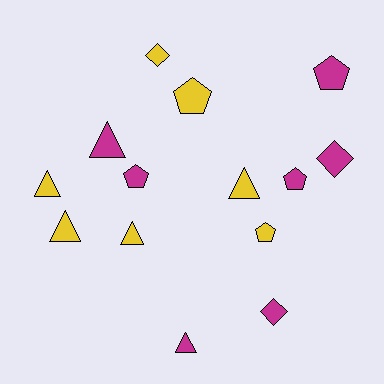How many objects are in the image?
There are 14 objects.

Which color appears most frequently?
Yellow, with 7 objects.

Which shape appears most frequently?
Triangle, with 6 objects.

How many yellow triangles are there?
There are 4 yellow triangles.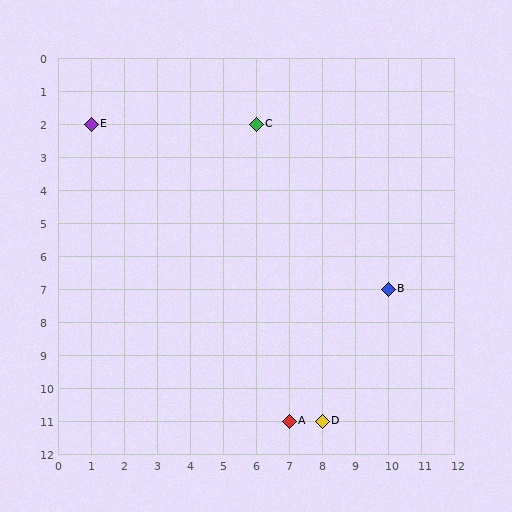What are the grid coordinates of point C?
Point C is at grid coordinates (6, 2).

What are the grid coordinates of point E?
Point E is at grid coordinates (1, 2).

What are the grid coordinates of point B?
Point B is at grid coordinates (10, 7).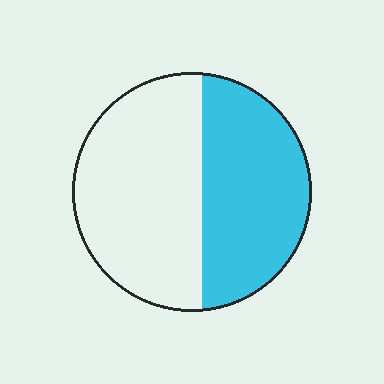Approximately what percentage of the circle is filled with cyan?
Approximately 45%.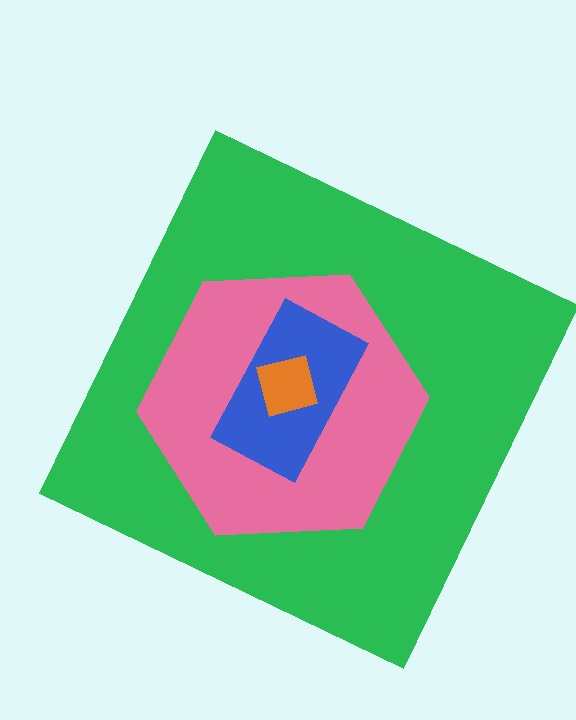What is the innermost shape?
The orange square.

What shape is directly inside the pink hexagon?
The blue rectangle.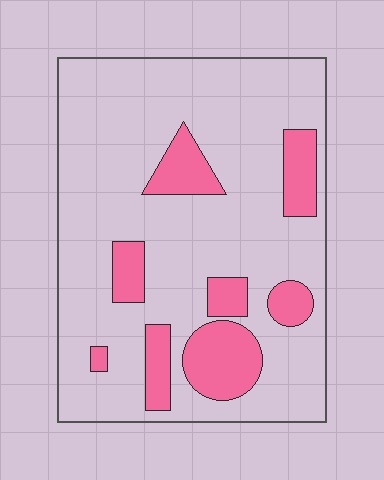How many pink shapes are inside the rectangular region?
8.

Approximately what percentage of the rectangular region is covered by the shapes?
Approximately 20%.